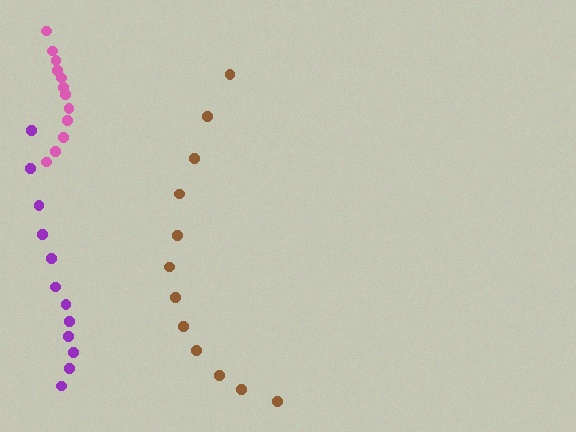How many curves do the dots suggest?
There are 3 distinct paths.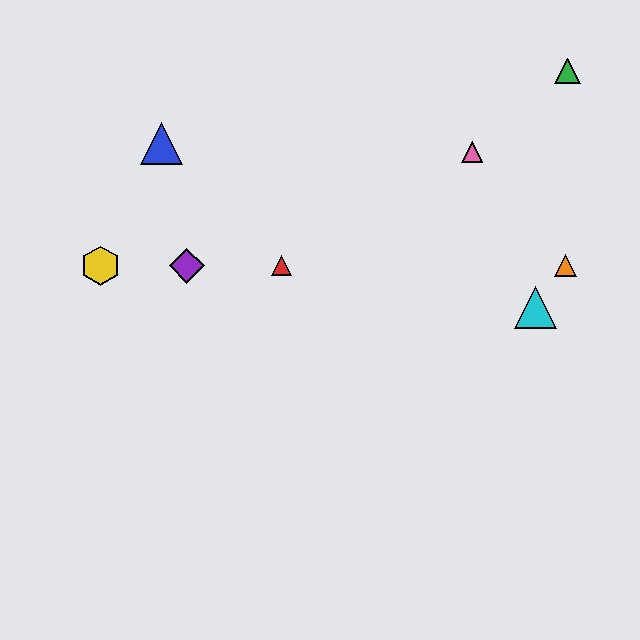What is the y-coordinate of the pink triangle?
The pink triangle is at y≈152.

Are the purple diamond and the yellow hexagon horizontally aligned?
Yes, both are at y≈266.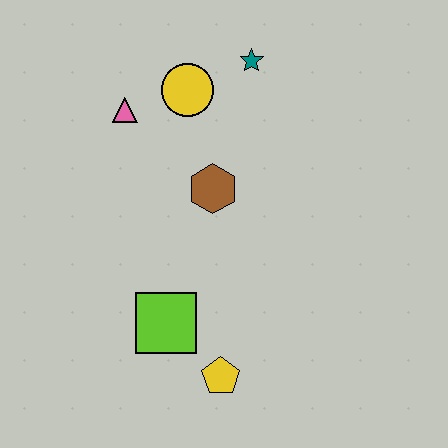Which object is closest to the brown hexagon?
The yellow circle is closest to the brown hexagon.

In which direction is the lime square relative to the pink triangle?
The lime square is below the pink triangle.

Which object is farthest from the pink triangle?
The yellow pentagon is farthest from the pink triangle.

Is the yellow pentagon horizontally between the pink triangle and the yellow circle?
No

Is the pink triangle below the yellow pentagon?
No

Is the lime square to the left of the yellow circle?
Yes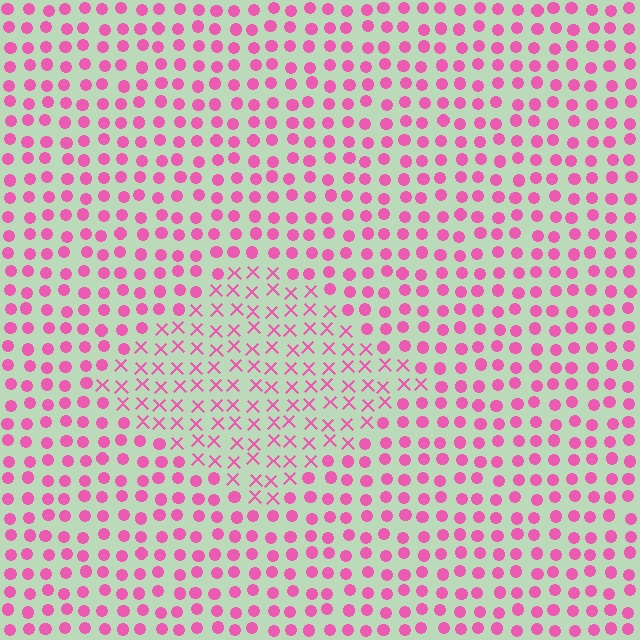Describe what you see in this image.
The image is filled with small pink elements arranged in a uniform grid. A diamond-shaped region contains X marks, while the surrounding area contains circles. The boundary is defined purely by the change in element shape.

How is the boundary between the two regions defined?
The boundary is defined by a change in element shape: X marks inside vs. circles outside. All elements share the same color and spacing.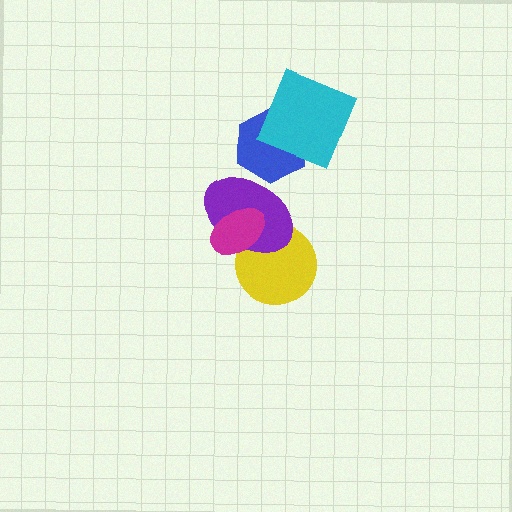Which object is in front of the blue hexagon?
The cyan square is in front of the blue hexagon.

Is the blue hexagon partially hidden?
Yes, it is partially covered by another shape.